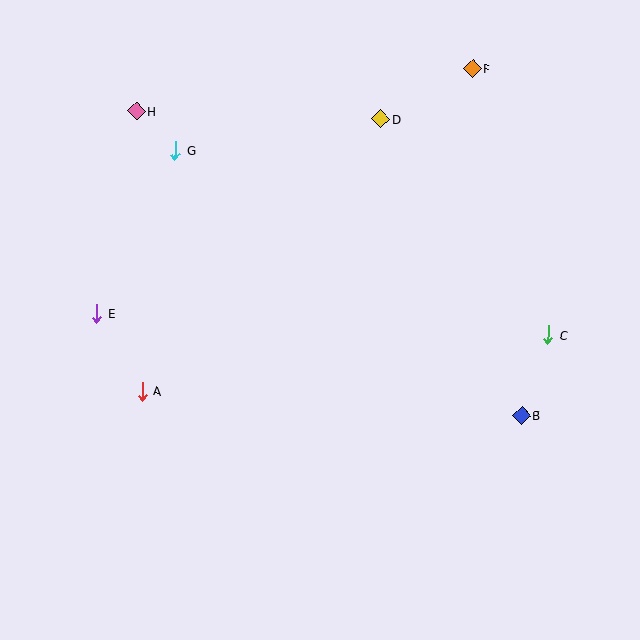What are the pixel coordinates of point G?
Point G is at (175, 150).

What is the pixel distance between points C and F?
The distance between C and F is 277 pixels.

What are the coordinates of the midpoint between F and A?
The midpoint between F and A is at (307, 230).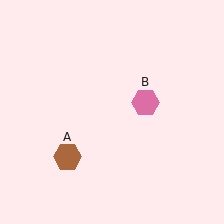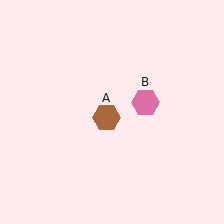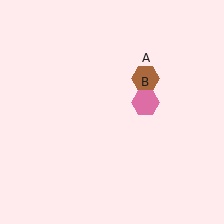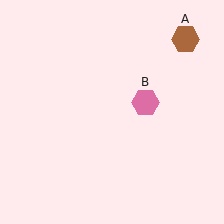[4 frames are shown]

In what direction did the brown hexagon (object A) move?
The brown hexagon (object A) moved up and to the right.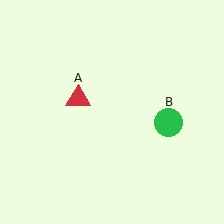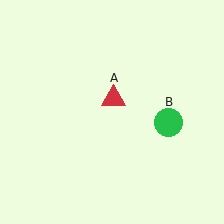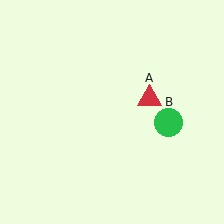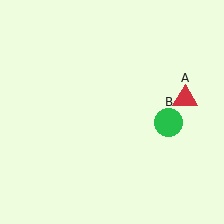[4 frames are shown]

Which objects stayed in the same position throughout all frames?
Green circle (object B) remained stationary.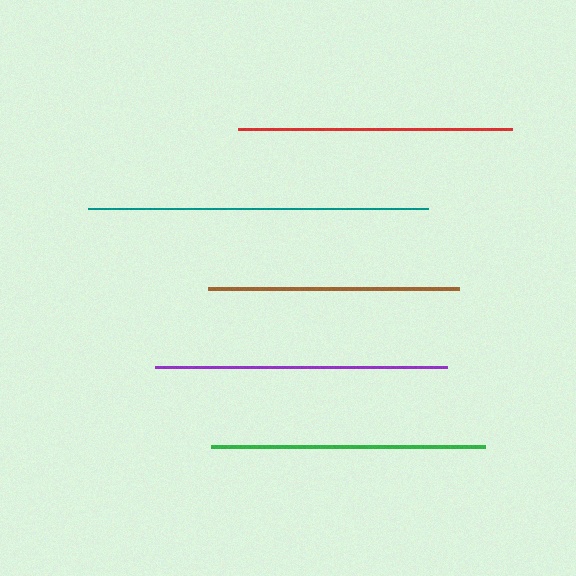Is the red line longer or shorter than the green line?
The red line is longer than the green line.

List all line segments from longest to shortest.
From longest to shortest: teal, purple, red, green, brown.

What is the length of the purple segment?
The purple segment is approximately 292 pixels long.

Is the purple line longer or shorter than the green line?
The purple line is longer than the green line.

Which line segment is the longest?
The teal line is the longest at approximately 341 pixels.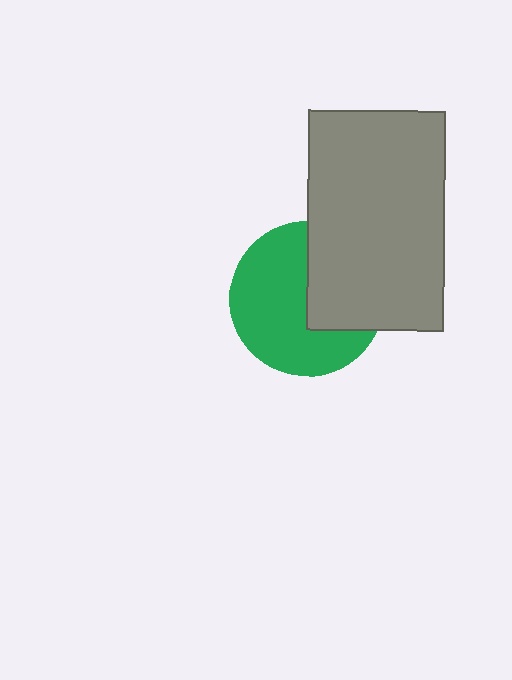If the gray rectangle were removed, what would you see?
You would see the complete green circle.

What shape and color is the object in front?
The object in front is a gray rectangle.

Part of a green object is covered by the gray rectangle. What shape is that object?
It is a circle.